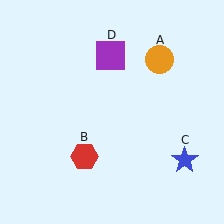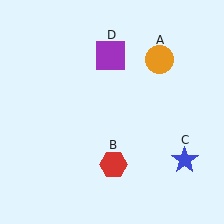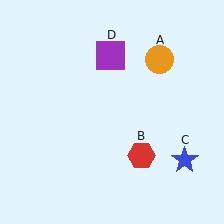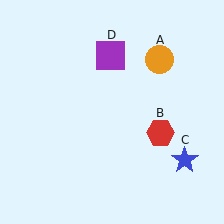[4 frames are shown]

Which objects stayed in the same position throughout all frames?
Orange circle (object A) and blue star (object C) and purple square (object D) remained stationary.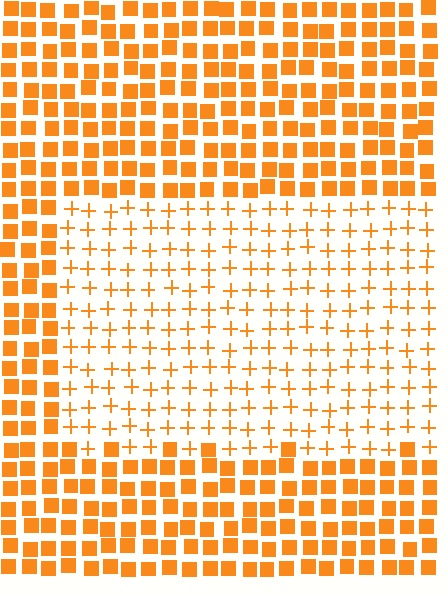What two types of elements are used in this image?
The image uses plus signs inside the rectangle region and squares outside it.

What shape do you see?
I see a rectangle.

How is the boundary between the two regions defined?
The boundary is defined by a change in element shape: plus signs inside vs. squares outside. All elements share the same color and spacing.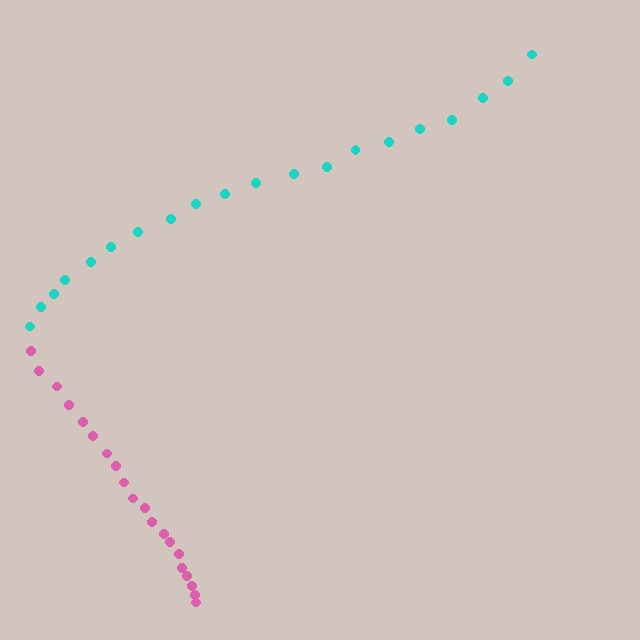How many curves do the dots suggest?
There are 2 distinct paths.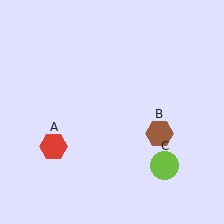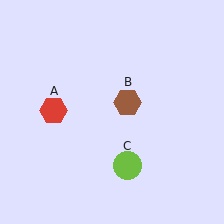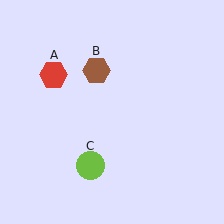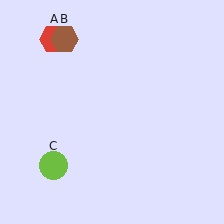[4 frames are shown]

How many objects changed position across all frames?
3 objects changed position: red hexagon (object A), brown hexagon (object B), lime circle (object C).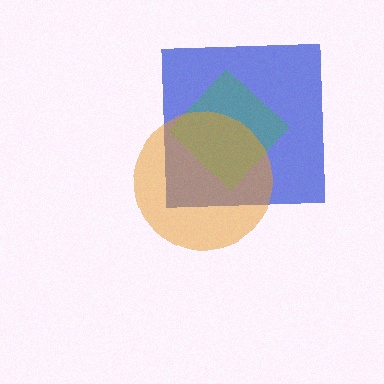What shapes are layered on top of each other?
The layered shapes are: a blue square, a green diamond, an orange circle.